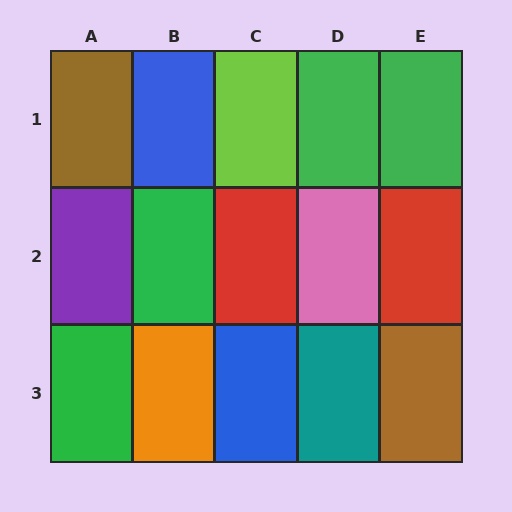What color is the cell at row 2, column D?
Pink.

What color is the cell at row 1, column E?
Green.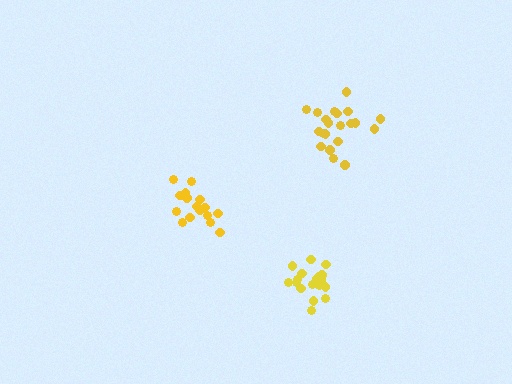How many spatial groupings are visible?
There are 3 spatial groupings.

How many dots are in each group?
Group 1: 16 dots, Group 2: 21 dots, Group 3: 19 dots (56 total).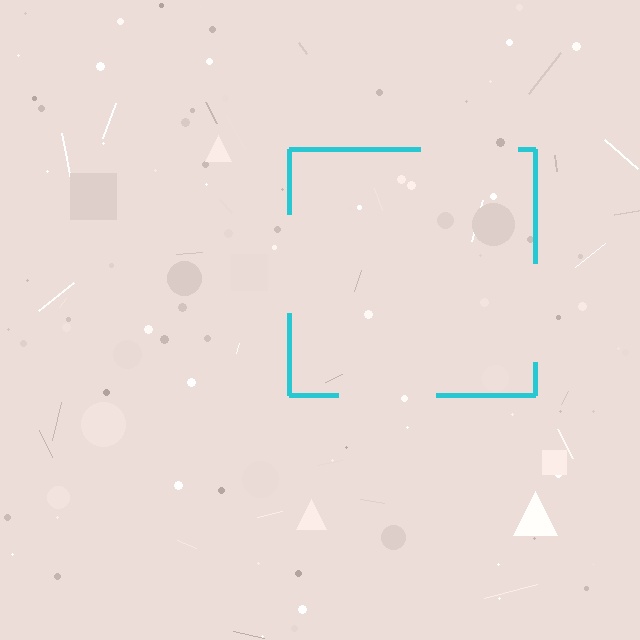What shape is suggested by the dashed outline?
The dashed outline suggests a square.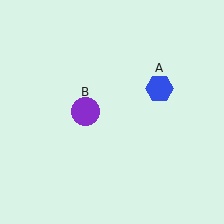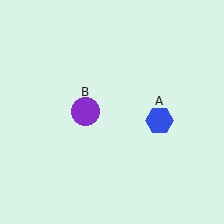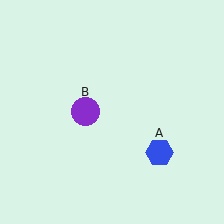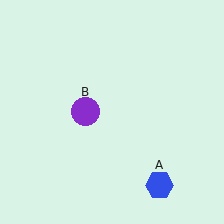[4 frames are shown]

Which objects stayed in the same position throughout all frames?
Purple circle (object B) remained stationary.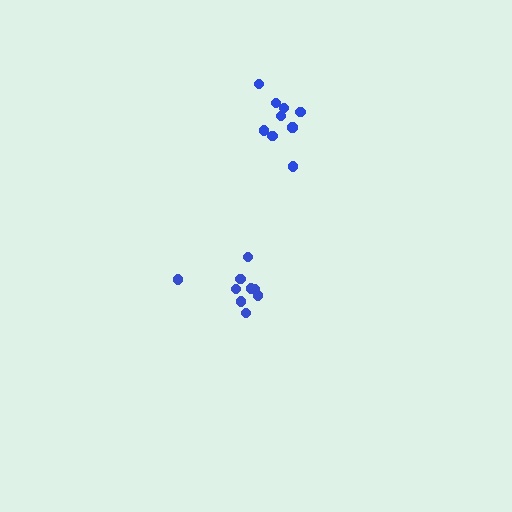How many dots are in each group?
Group 1: 9 dots, Group 2: 9 dots (18 total).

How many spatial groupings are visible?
There are 2 spatial groupings.